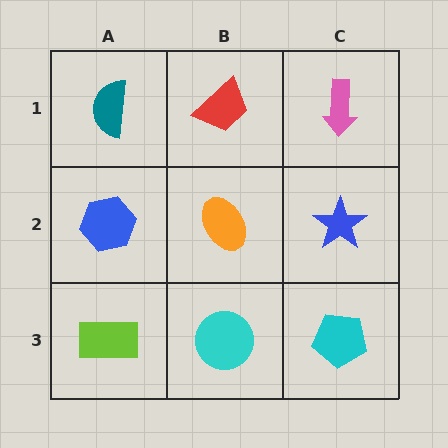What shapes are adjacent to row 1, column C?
A blue star (row 2, column C), a red trapezoid (row 1, column B).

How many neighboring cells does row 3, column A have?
2.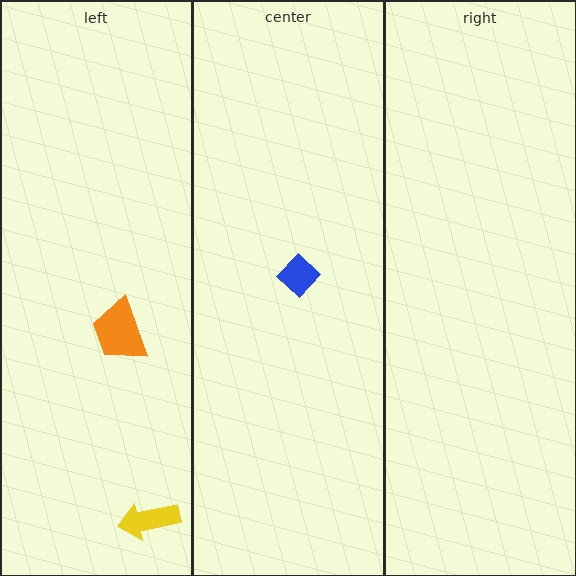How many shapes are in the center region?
1.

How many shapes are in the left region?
2.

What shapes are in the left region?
The orange trapezoid, the yellow arrow.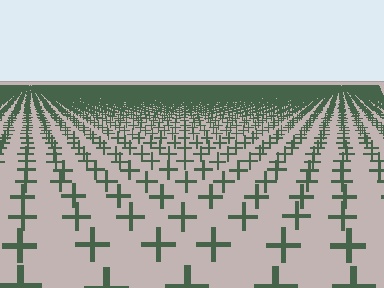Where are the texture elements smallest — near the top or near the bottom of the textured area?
Near the top.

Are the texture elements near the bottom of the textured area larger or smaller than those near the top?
Larger. Near the bottom, elements are closer to the viewer and appear at a bigger on-screen size.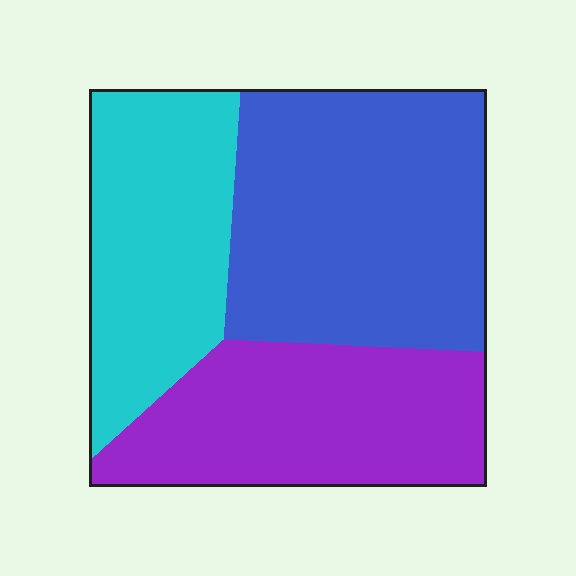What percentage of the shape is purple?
Purple takes up about one third (1/3) of the shape.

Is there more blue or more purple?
Blue.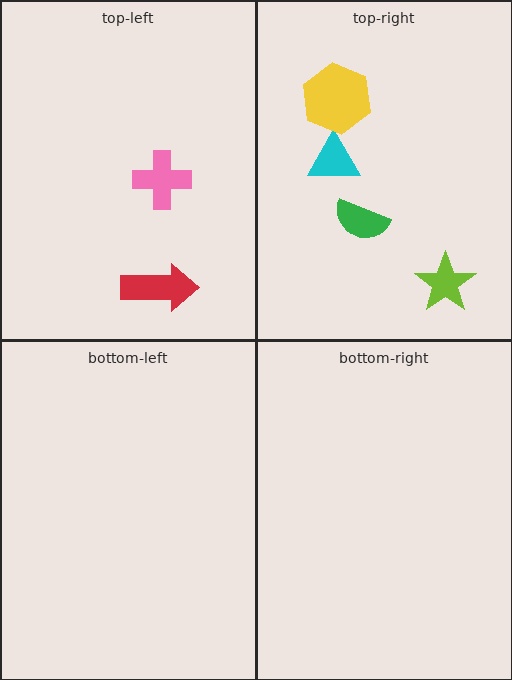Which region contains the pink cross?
The top-left region.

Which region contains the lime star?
The top-right region.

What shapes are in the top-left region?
The red arrow, the pink cross.